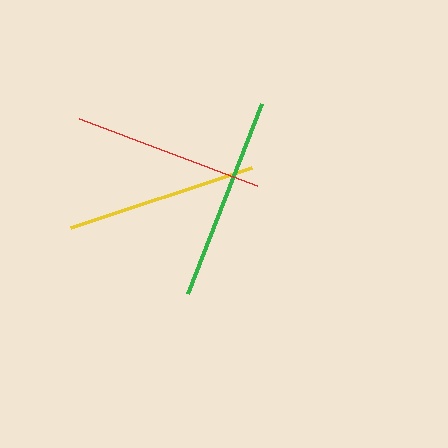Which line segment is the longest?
The green line is the longest at approximately 204 pixels.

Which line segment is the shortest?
The red line is the shortest at approximately 190 pixels.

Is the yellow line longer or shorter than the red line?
The yellow line is longer than the red line.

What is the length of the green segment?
The green segment is approximately 204 pixels long.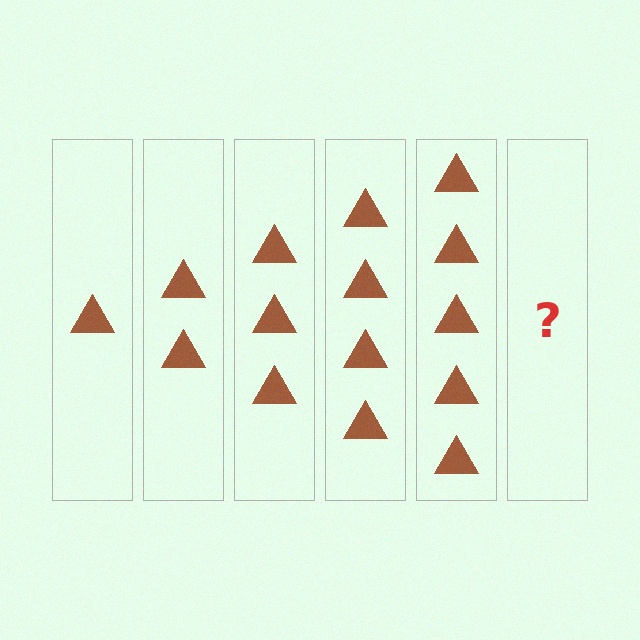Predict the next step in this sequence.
The next step is 6 triangles.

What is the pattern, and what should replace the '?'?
The pattern is that each step adds one more triangle. The '?' should be 6 triangles.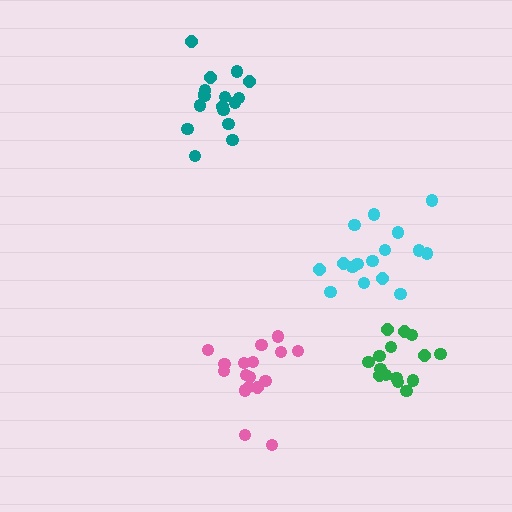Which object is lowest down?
The pink cluster is bottommost.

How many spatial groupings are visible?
There are 4 spatial groupings.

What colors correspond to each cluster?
The clusters are colored: cyan, pink, green, teal.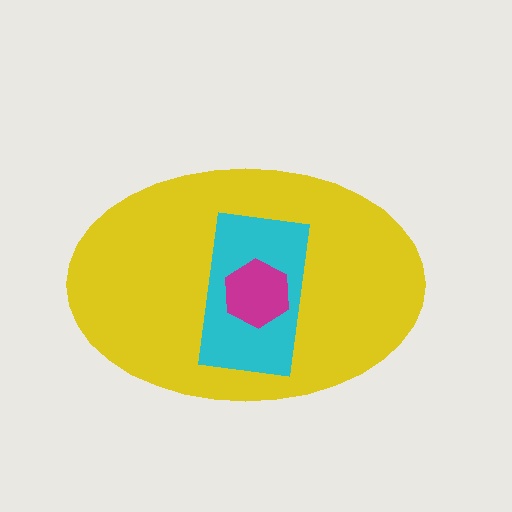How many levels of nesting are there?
3.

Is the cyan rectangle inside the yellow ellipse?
Yes.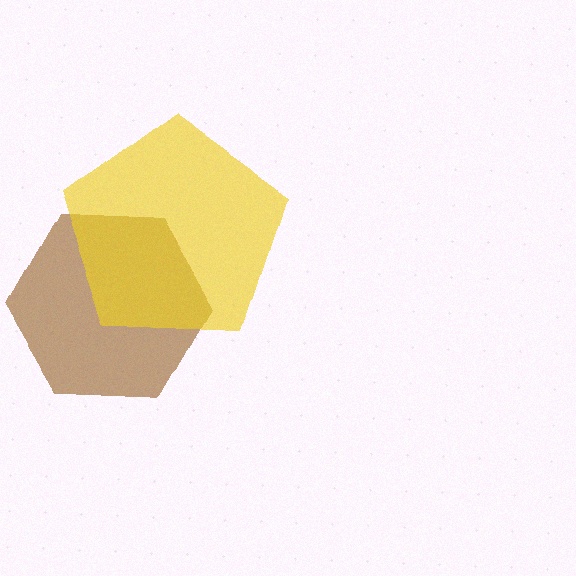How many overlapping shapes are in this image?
There are 2 overlapping shapes in the image.